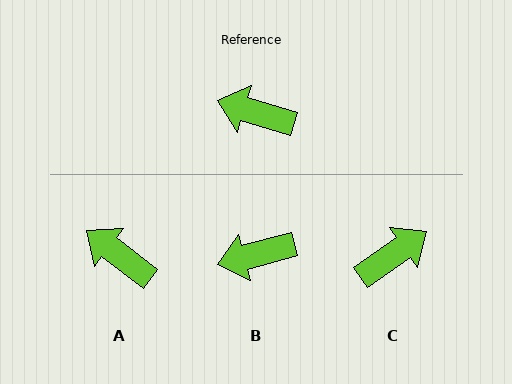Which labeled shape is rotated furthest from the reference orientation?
C, about 128 degrees away.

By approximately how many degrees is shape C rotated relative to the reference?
Approximately 128 degrees clockwise.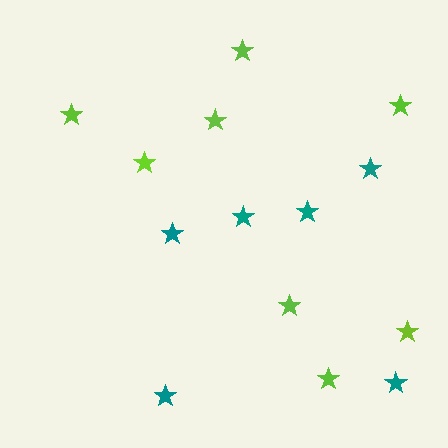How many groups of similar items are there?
There are 2 groups: one group of lime stars (8) and one group of teal stars (6).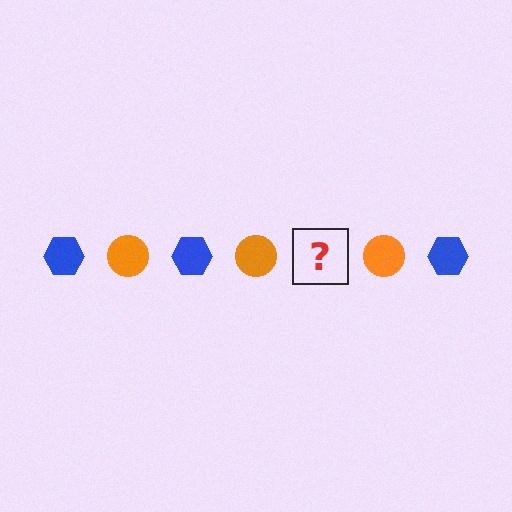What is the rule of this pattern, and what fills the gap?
The rule is that the pattern alternates between blue hexagon and orange circle. The gap should be filled with a blue hexagon.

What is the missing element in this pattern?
The missing element is a blue hexagon.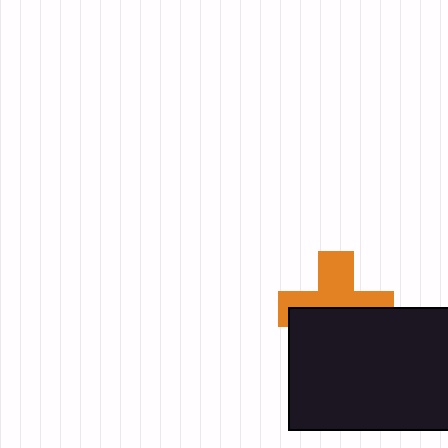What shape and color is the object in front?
The object in front is a black rectangle.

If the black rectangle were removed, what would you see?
You would see the complete orange cross.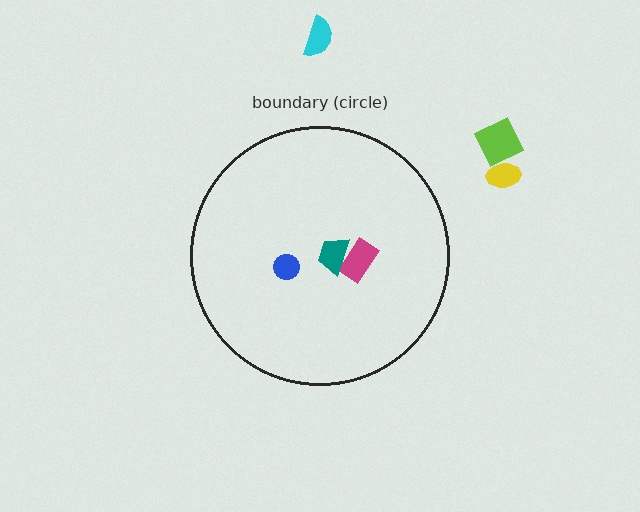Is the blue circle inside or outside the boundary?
Inside.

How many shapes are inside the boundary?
3 inside, 3 outside.